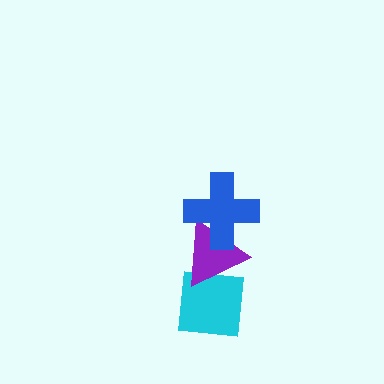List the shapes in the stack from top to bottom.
From top to bottom: the blue cross, the purple triangle, the cyan square.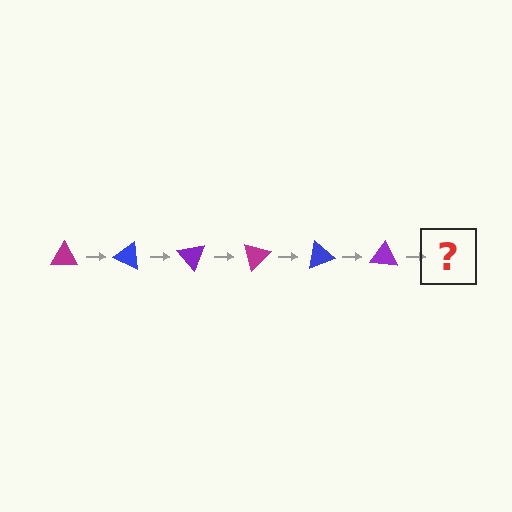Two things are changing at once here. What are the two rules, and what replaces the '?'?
The two rules are that it rotates 25 degrees each step and the color cycles through magenta, blue, and purple. The '?' should be a magenta triangle, rotated 150 degrees from the start.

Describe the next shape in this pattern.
It should be a magenta triangle, rotated 150 degrees from the start.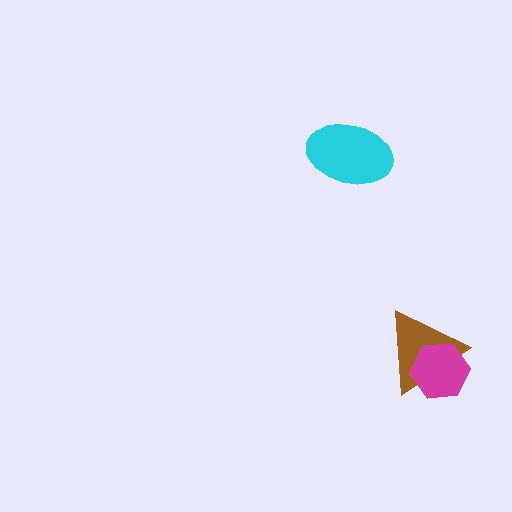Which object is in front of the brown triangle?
The magenta hexagon is in front of the brown triangle.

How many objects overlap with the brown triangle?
1 object overlaps with the brown triangle.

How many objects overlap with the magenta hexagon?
1 object overlaps with the magenta hexagon.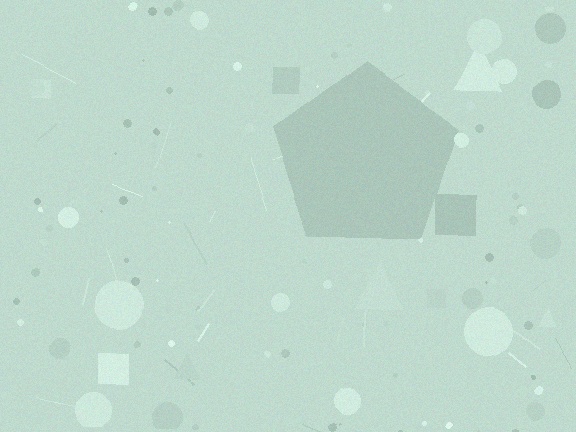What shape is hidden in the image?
A pentagon is hidden in the image.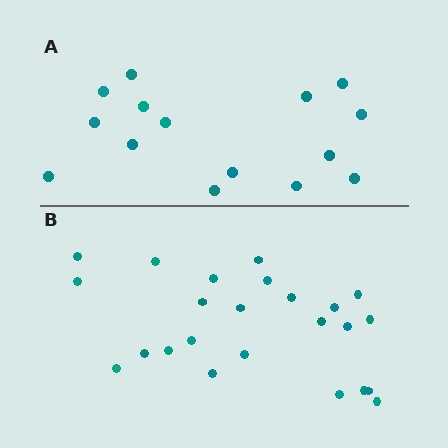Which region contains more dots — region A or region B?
Region B (the bottom region) has more dots.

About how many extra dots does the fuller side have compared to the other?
Region B has roughly 8 or so more dots than region A.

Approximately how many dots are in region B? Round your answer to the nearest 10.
About 20 dots. (The exact count is 24, which rounds to 20.)